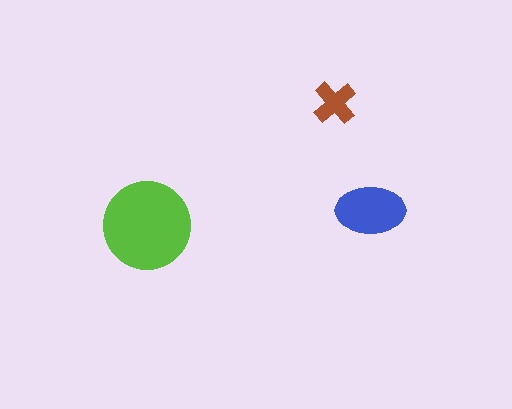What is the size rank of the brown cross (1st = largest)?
3rd.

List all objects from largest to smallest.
The lime circle, the blue ellipse, the brown cross.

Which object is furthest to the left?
The lime circle is leftmost.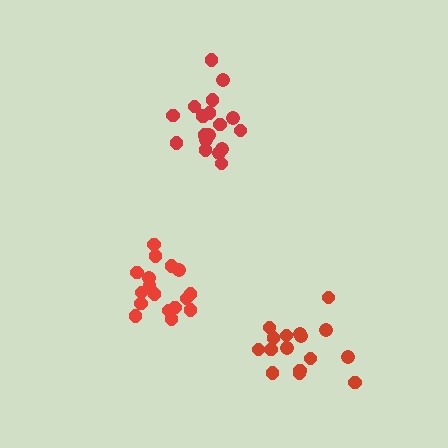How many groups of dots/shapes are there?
There are 3 groups.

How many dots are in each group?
Group 1: 19 dots, Group 2: 16 dots, Group 3: 17 dots (52 total).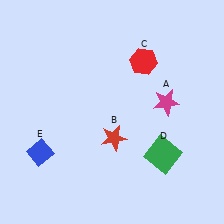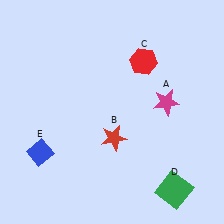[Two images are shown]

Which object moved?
The green square (D) moved down.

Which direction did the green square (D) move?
The green square (D) moved down.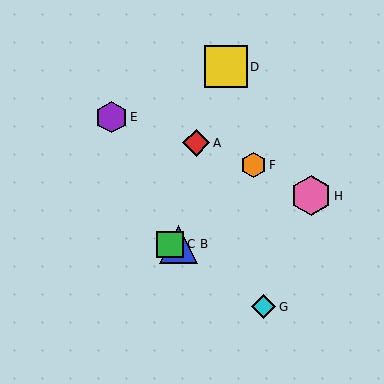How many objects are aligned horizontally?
2 objects (B, C) are aligned horizontally.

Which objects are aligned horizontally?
Objects B, C are aligned horizontally.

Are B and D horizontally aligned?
No, B is at y≈244 and D is at y≈67.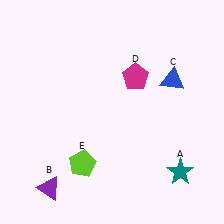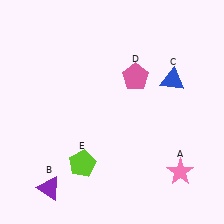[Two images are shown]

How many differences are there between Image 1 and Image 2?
There are 2 differences between the two images.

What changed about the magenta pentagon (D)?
In Image 1, D is magenta. In Image 2, it changed to pink.